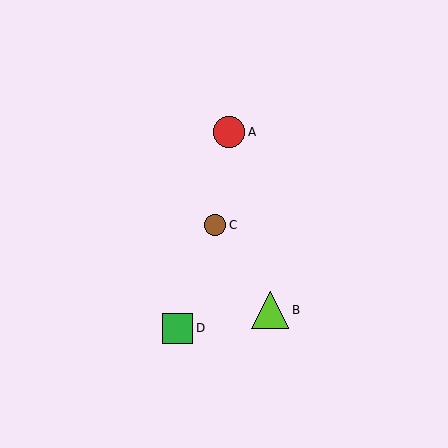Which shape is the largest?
The lime triangle (labeled B) is the largest.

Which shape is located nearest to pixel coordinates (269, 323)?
The lime triangle (labeled B) at (270, 310) is nearest to that location.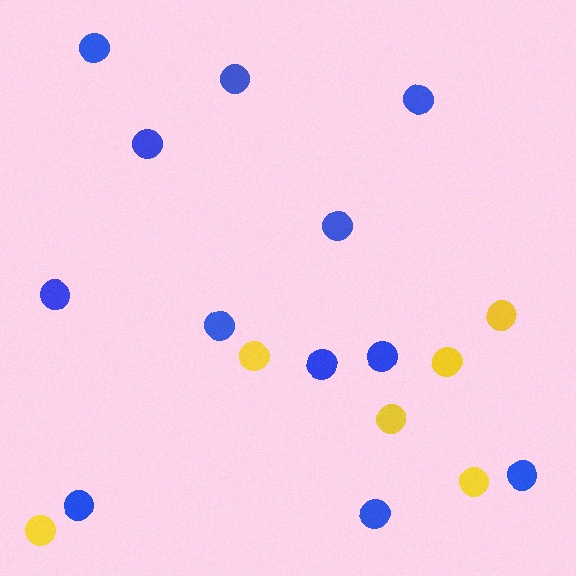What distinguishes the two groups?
There are 2 groups: one group of yellow circles (6) and one group of blue circles (12).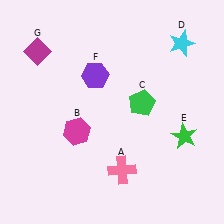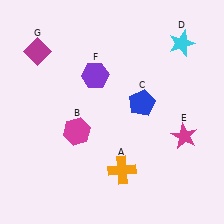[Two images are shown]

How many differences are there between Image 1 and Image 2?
There are 3 differences between the two images.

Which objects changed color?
A changed from pink to orange. C changed from green to blue. E changed from green to magenta.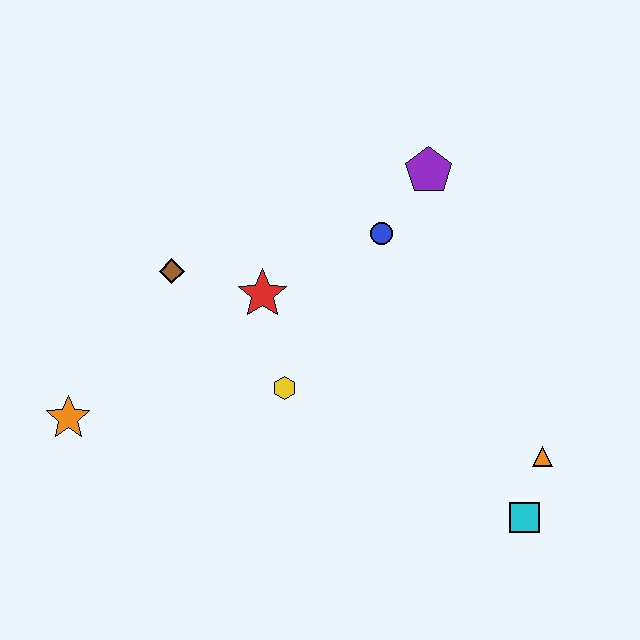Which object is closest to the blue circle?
The purple pentagon is closest to the blue circle.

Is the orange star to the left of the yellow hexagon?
Yes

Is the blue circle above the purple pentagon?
No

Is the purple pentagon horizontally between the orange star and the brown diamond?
No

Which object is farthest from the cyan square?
The orange star is farthest from the cyan square.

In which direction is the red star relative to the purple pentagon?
The red star is to the left of the purple pentagon.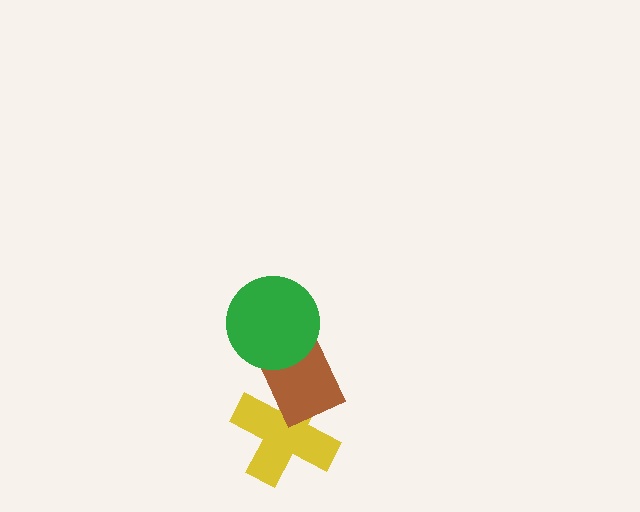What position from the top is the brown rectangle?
The brown rectangle is 2nd from the top.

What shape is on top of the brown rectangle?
The green circle is on top of the brown rectangle.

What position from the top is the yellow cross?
The yellow cross is 3rd from the top.